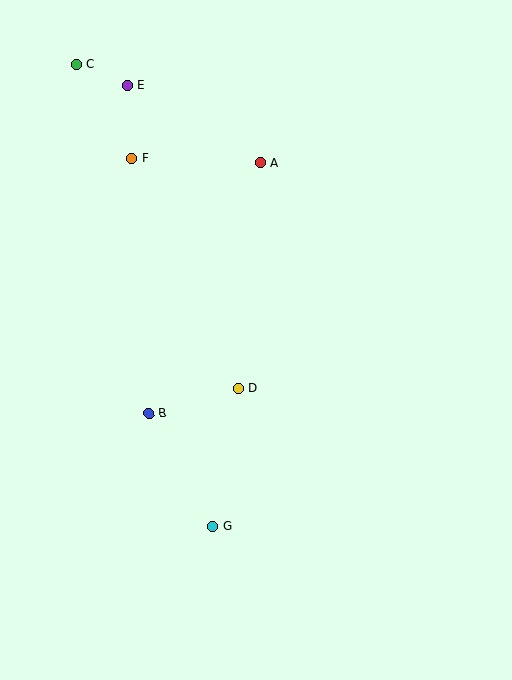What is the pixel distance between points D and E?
The distance between D and E is 323 pixels.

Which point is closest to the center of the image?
Point D at (239, 389) is closest to the center.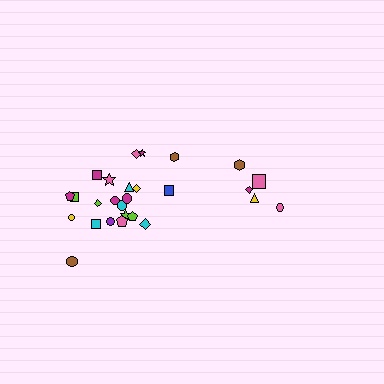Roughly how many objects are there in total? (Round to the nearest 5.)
Roughly 25 objects in total.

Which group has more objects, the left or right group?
The left group.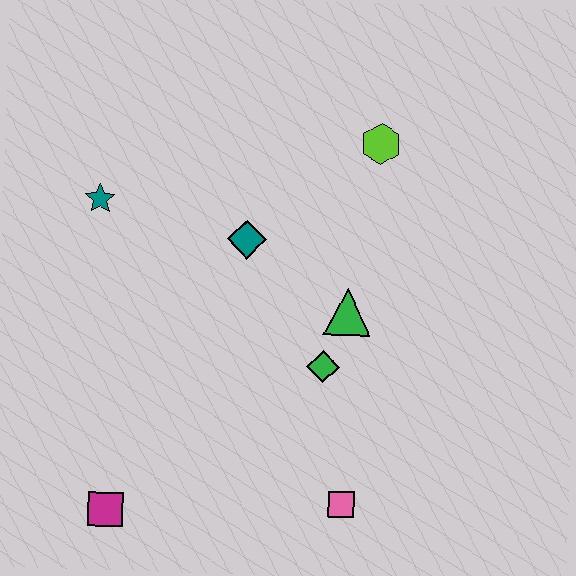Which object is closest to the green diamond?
The green triangle is closest to the green diamond.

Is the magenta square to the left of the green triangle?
Yes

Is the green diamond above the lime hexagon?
No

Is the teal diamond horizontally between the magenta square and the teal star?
No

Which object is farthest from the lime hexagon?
The magenta square is farthest from the lime hexagon.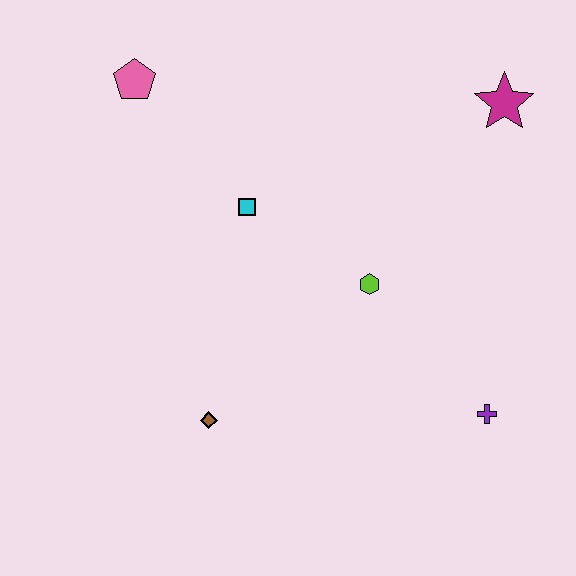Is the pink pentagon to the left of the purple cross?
Yes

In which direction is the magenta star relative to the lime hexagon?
The magenta star is above the lime hexagon.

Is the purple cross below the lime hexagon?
Yes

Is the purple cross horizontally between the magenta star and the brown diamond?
Yes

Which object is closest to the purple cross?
The lime hexagon is closest to the purple cross.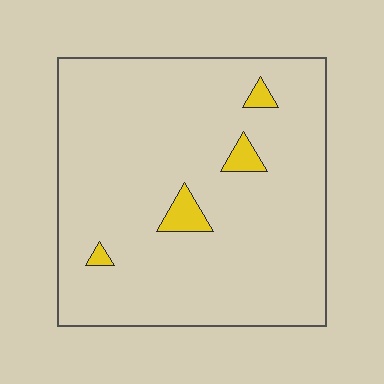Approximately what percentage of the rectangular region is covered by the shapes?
Approximately 5%.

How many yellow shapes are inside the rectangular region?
4.